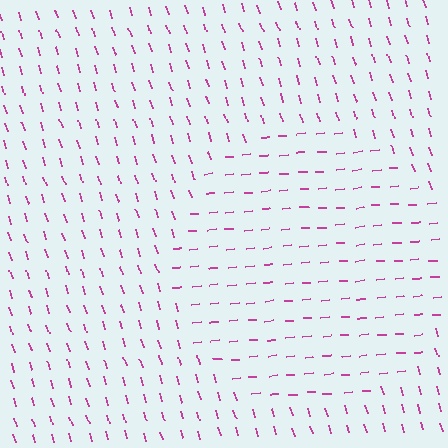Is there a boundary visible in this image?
Yes, there is a texture boundary formed by a change in line orientation.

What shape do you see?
I see a circle.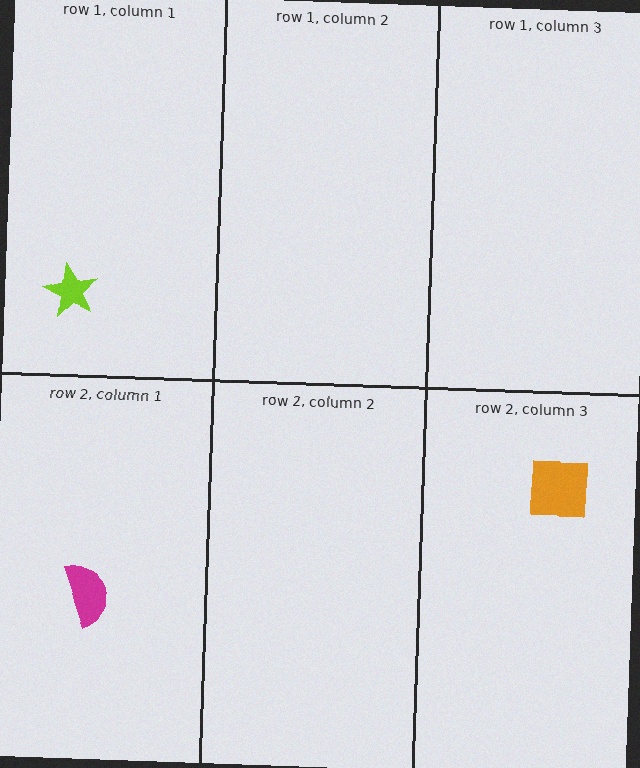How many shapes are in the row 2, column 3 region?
1.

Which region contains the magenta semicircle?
The row 2, column 1 region.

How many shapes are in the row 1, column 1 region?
1.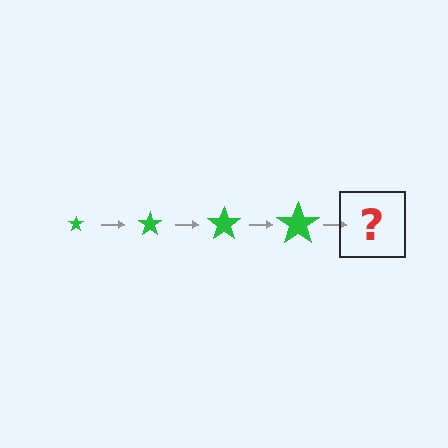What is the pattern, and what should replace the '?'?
The pattern is that the star gets progressively larger each step. The '?' should be a green star, larger than the previous one.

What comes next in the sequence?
The next element should be a green star, larger than the previous one.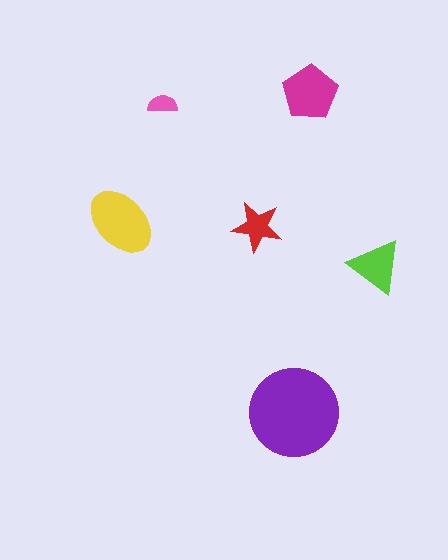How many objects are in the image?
There are 6 objects in the image.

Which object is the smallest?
The pink semicircle.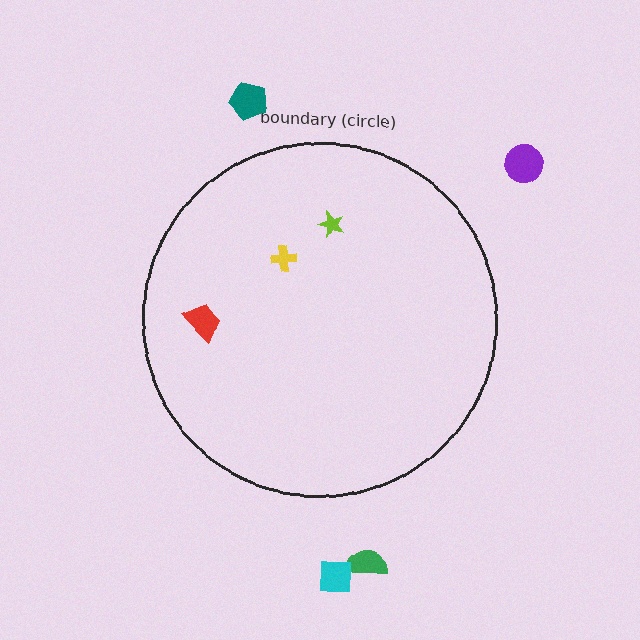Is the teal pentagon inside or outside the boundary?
Outside.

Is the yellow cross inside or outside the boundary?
Inside.